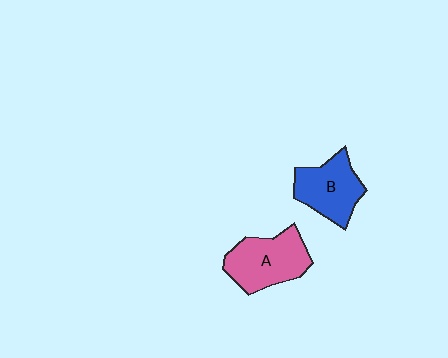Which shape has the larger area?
Shape A (pink).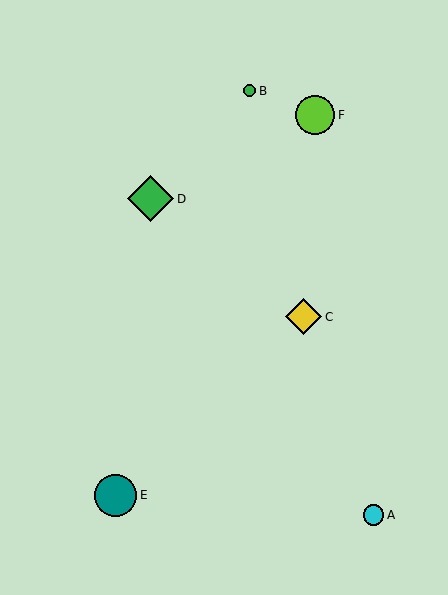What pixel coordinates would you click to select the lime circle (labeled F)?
Click at (315, 114) to select the lime circle F.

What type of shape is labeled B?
Shape B is a green circle.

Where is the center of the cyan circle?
The center of the cyan circle is at (374, 515).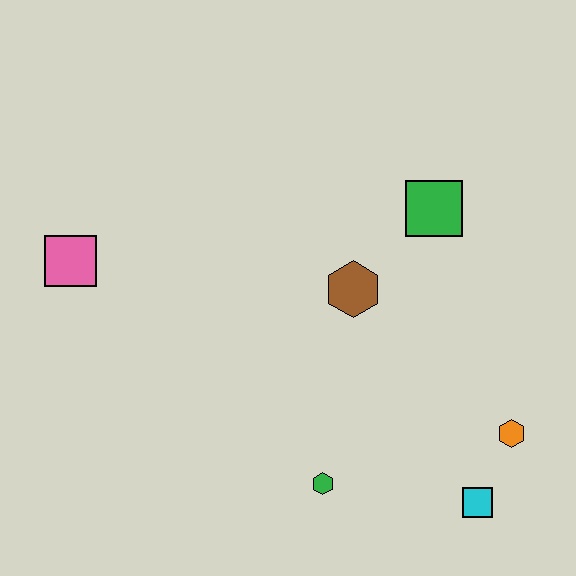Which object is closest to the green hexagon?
The cyan square is closest to the green hexagon.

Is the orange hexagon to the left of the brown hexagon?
No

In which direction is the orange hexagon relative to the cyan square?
The orange hexagon is above the cyan square.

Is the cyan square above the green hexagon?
No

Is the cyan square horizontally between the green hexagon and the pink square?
No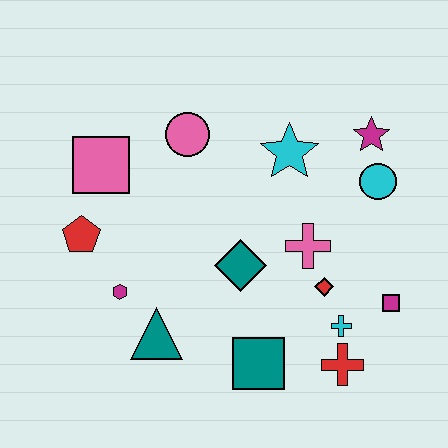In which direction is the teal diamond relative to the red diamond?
The teal diamond is to the left of the red diamond.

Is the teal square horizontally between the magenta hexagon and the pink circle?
No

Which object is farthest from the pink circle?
The red cross is farthest from the pink circle.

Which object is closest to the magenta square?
The cyan cross is closest to the magenta square.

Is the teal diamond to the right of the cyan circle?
No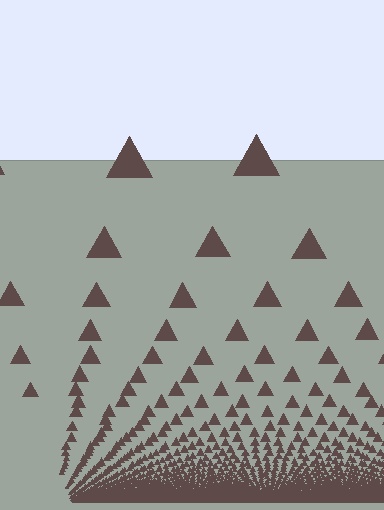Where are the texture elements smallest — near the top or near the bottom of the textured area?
Near the bottom.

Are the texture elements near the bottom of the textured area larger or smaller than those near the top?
Smaller. The gradient is inverted — elements near the bottom are smaller and denser.